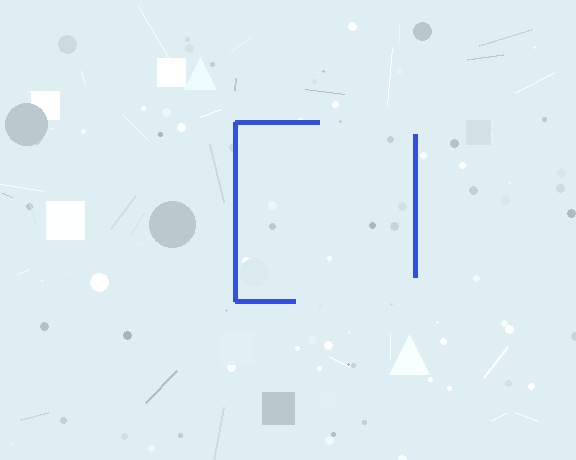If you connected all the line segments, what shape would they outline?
They would outline a square.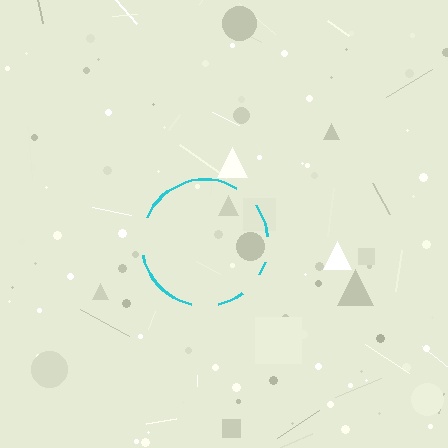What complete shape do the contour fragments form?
The contour fragments form a circle.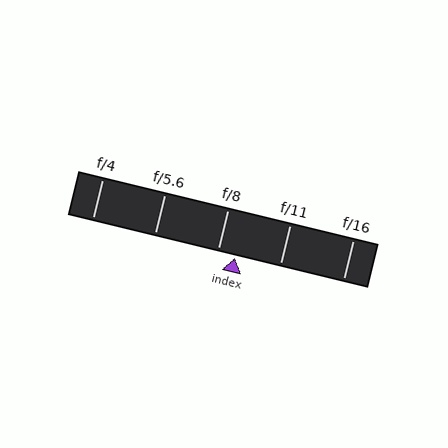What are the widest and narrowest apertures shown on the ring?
The widest aperture shown is f/4 and the narrowest is f/16.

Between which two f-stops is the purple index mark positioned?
The index mark is between f/8 and f/11.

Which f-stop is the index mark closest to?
The index mark is closest to f/8.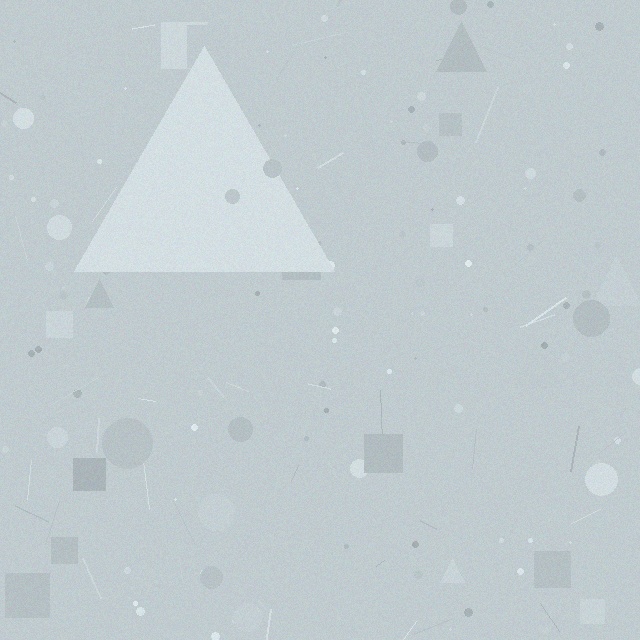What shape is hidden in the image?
A triangle is hidden in the image.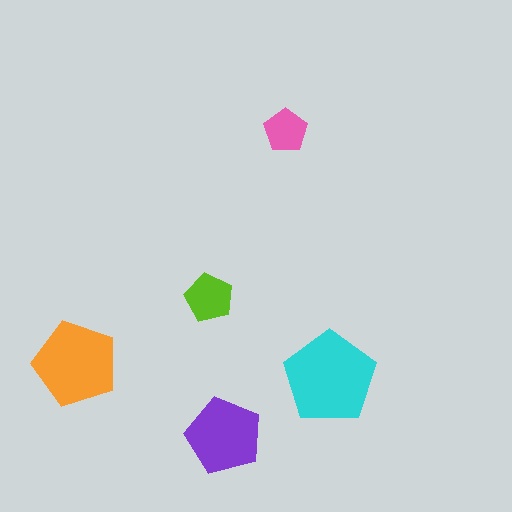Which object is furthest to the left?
The orange pentagon is leftmost.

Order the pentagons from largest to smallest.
the cyan one, the orange one, the purple one, the lime one, the pink one.